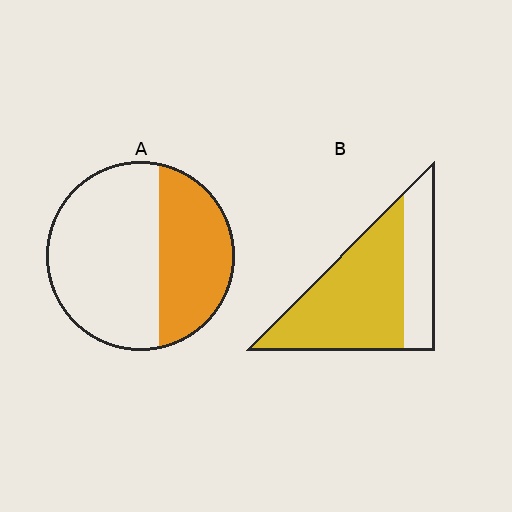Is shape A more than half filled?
No.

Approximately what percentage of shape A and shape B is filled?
A is approximately 40% and B is approximately 70%.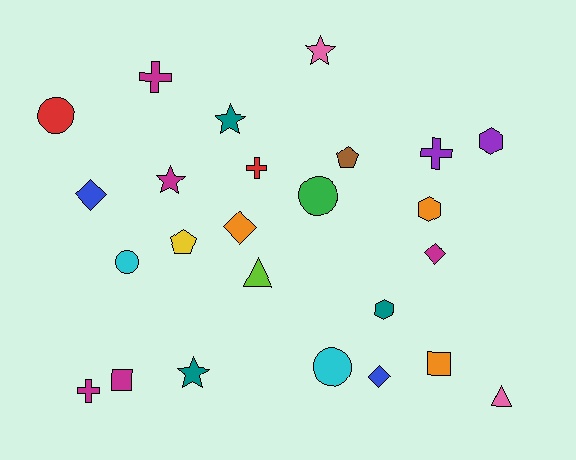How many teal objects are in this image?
There are 3 teal objects.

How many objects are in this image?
There are 25 objects.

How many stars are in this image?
There are 4 stars.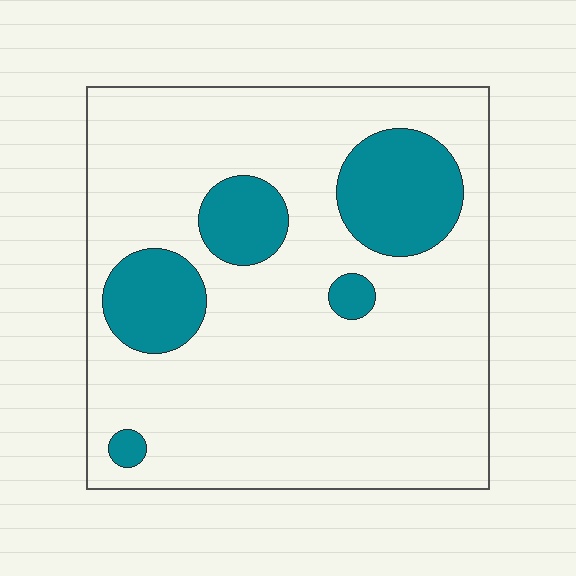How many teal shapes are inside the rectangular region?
5.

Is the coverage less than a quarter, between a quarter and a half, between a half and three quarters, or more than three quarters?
Less than a quarter.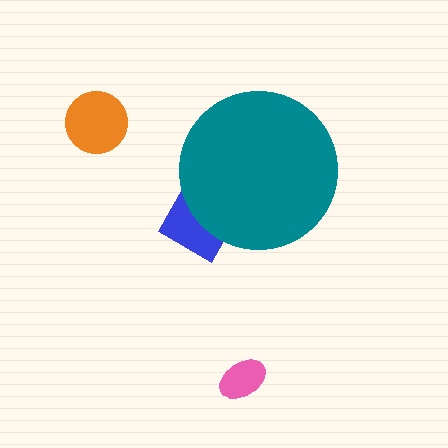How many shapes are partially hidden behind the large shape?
1 shape is partially hidden.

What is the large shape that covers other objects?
A teal circle.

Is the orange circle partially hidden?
No, the orange circle is fully visible.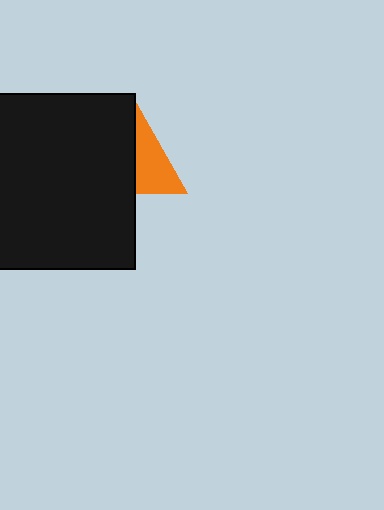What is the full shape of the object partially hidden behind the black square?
The partially hidden object is an orange triangle.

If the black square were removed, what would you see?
You would see the complete orange triangle.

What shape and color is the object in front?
The object in front is a black square.